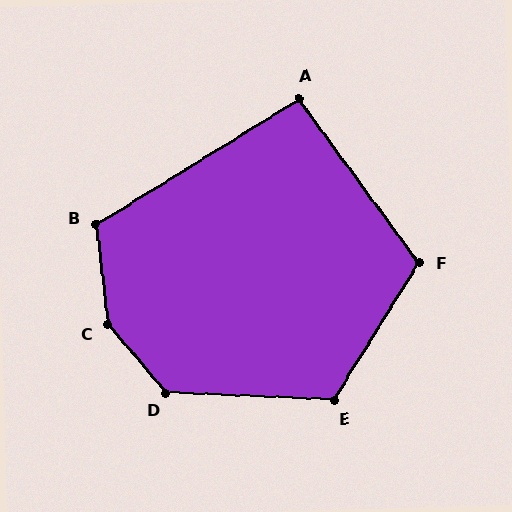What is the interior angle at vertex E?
Approximately 120 degrees (obtuse).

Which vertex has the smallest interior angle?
A, at approximately 94 degrees.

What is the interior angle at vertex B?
Approximately 115 degrees (obtuse).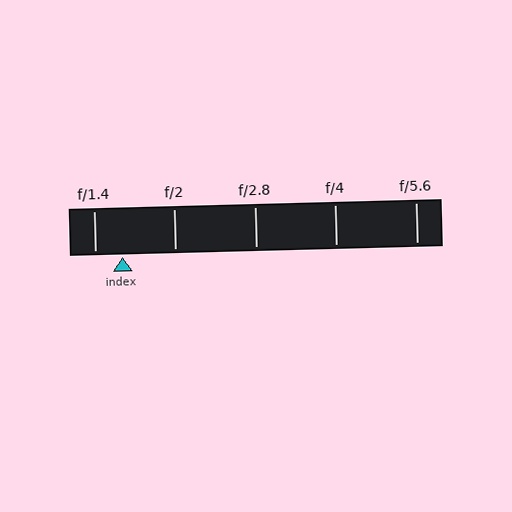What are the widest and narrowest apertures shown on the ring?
The widest aperture shown is f/1.4 and the narrowest is f/5.6.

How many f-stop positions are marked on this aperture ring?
There are 5 f-stop positions marked.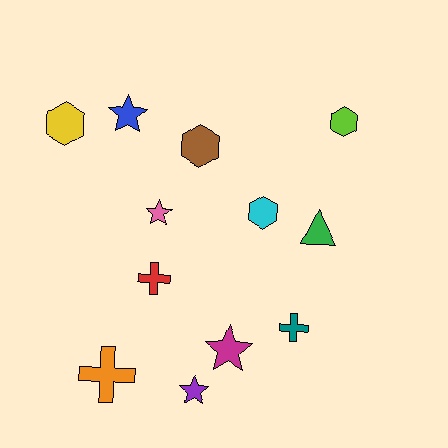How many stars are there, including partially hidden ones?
There are 4 stars.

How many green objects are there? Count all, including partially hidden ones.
There is 1 green object.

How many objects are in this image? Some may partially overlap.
There are 12 objects.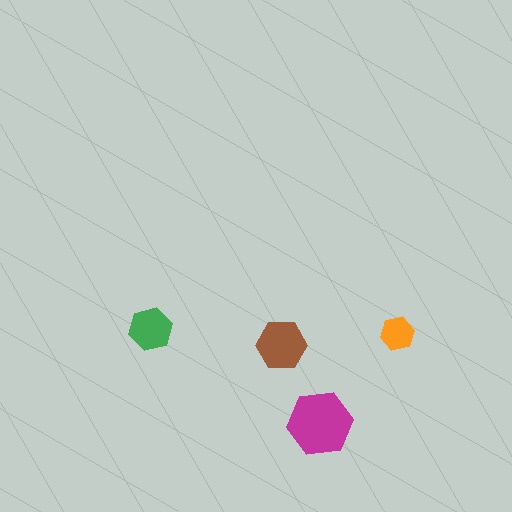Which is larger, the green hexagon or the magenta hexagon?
The magenta one.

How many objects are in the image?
There are 4 objects in the image.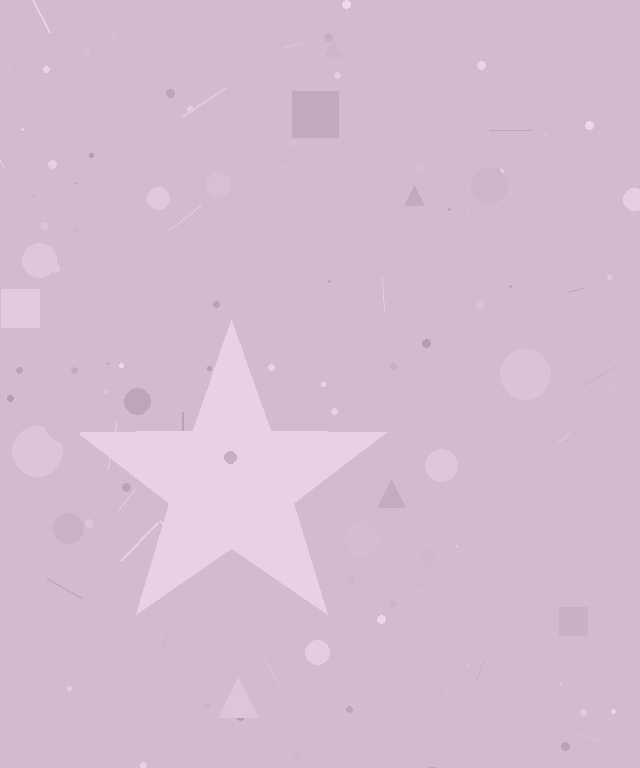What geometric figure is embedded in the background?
A star is embedded in the background.